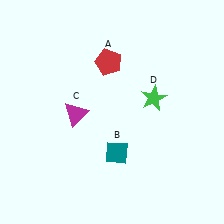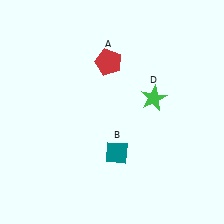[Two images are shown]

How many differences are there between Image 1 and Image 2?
There is 1 difference between the two images.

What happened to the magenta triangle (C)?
The magenta triangle (C) was removed in Image 2. It was in the bottom-left area of Image 1.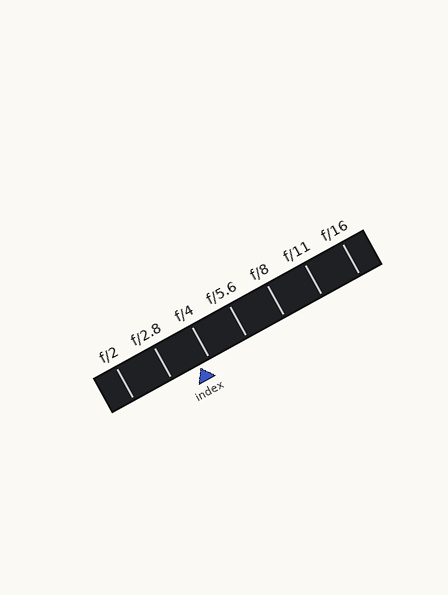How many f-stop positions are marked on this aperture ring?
There are 7 f-stop positions marked.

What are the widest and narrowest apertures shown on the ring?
The widest aperture shown is f/2 and the narrowest is f/16.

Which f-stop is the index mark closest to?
The index mark is closest to f/4.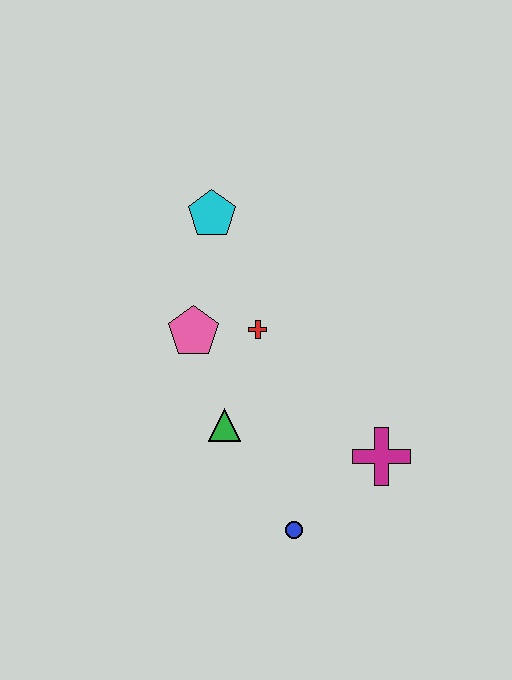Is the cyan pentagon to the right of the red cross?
No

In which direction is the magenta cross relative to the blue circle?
The magenta cross is to the right of the blue circle.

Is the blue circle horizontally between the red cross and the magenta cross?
Yes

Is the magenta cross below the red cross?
Yes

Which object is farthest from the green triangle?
The cyan pentagon is farthest from the green triangle.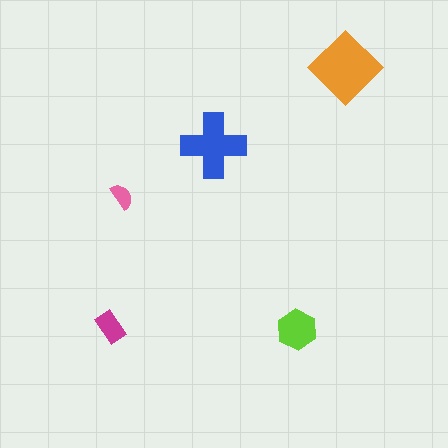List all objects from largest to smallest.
The orange diamond, the blue cross, the lime hexagon, the magenta rectangle, the pink semicircle.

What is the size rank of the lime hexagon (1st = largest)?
3rd.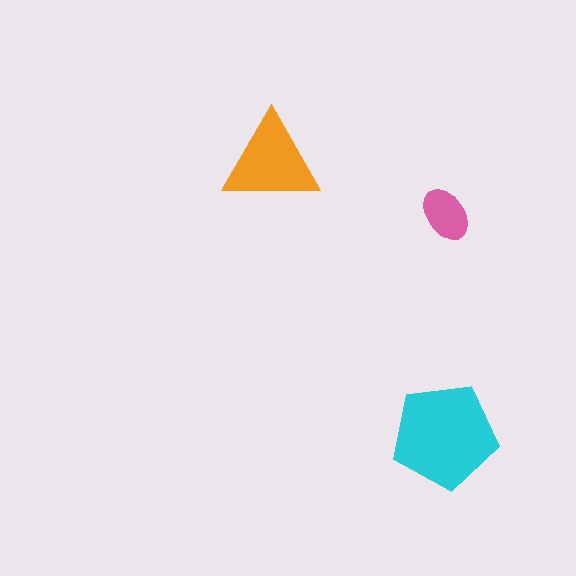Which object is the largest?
The cyan pentagon.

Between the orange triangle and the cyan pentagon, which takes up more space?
The cyan pentagon.